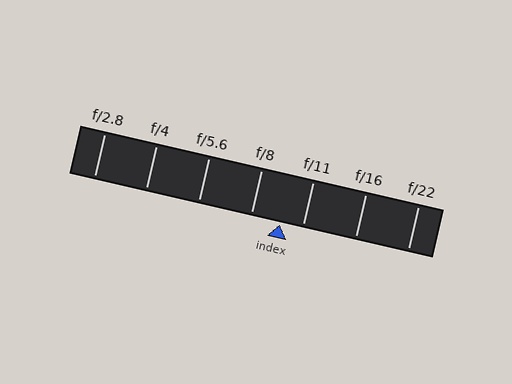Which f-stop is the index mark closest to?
The index mark is closest to f/11.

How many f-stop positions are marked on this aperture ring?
There are 7 f-stop positions marked.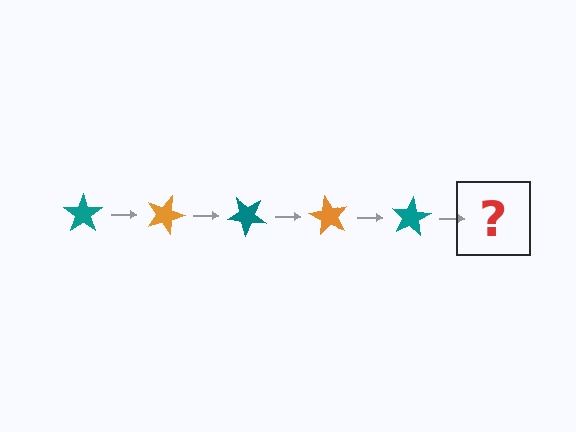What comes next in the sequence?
The next element should be an orange star, rotated 100 degrees from the start.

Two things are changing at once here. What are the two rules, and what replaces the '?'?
The two rules are that it rotates 20 degrees each step and the color cycles through teal and orange. The '?' should be an orange star, rotated 100 degrees from the start.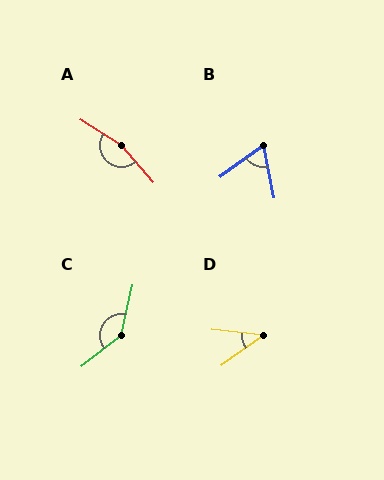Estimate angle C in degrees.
Approximately 141 degrees.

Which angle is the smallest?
D, at approximately 42 degrees.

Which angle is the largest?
A, at approximately 164 degrees.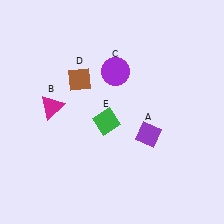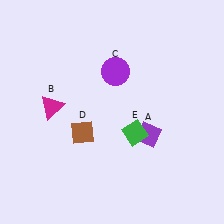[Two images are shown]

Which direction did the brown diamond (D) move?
The brown diamond (D) moved down.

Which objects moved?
The objects that moved are: the brown diamond (D), the green diamond (E).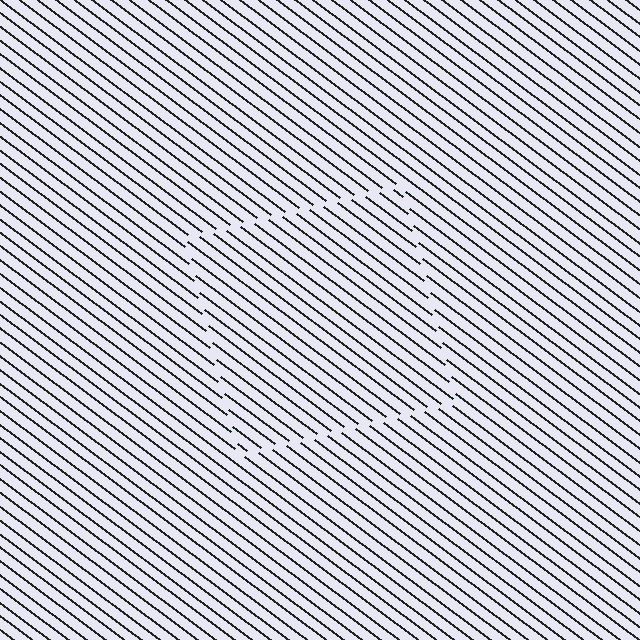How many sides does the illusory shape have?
4 sides — the line-ends trace a square.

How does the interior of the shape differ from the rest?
The interior of the shape contains the same grating, shifted by half a period — the contour is defined by the phase discontinuity where line-ends from the inner and outer gratings abut.